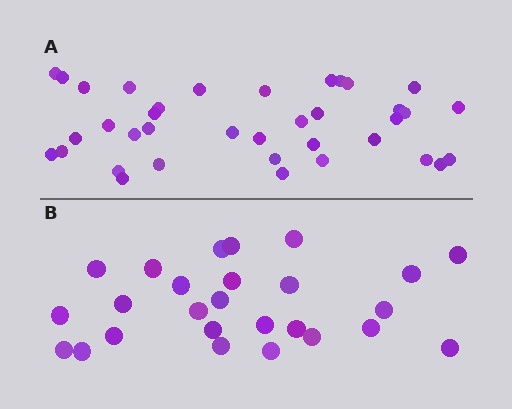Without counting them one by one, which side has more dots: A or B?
Region A (the top region) has more dots.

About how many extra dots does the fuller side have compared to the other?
Region A has roughly 12 or so more dots than region B.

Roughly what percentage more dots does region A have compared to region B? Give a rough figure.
About 40% more.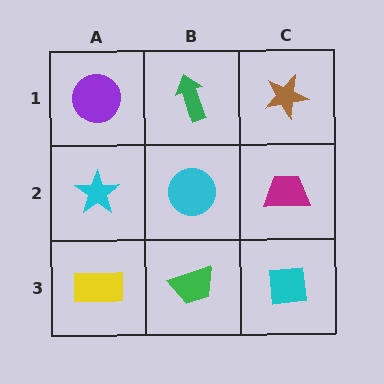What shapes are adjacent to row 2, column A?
A purple circle (row 1, column A), a yellow rectangle (row 3, column A), a cyan circle (row 2, column B).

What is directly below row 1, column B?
A cyan circle.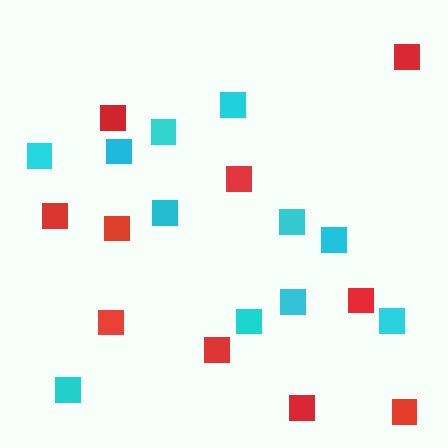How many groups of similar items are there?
There are 2 groups: one group of red squares (10) and one group of cyan squares (11).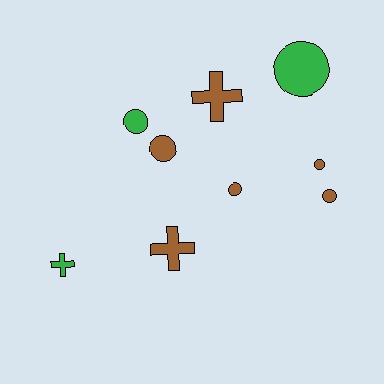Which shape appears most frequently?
Circle, with 6 objects.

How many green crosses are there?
There is 1 green cross.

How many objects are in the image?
There are 9 objects.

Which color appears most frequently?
Brown, with 6 objects.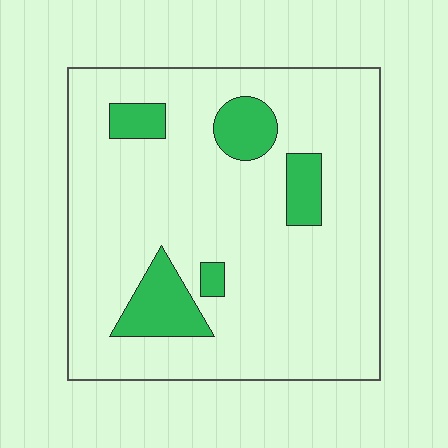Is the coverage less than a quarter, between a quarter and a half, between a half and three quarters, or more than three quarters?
Less than a quarter.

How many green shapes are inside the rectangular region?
5.